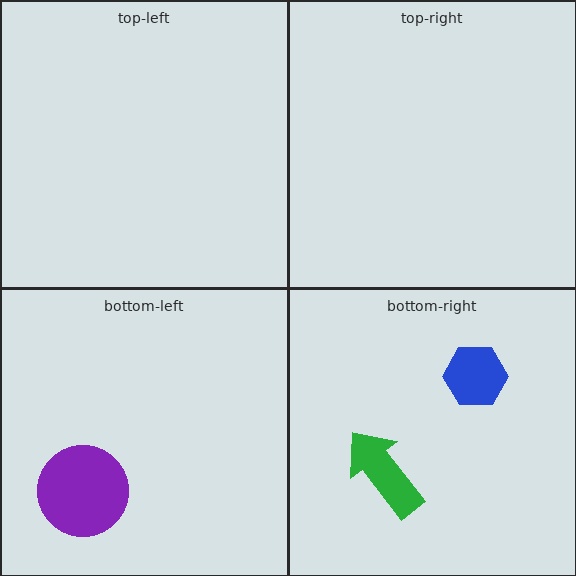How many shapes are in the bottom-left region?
1.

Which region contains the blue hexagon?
The bottom-right region.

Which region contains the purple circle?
The bottom-left region.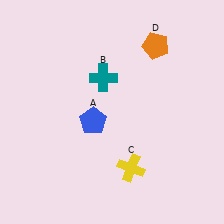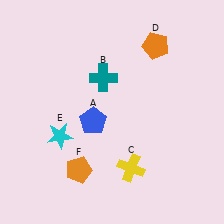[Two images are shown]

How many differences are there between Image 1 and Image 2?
There are 2 differences between the two images.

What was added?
A cyan star (E), an orange pentagon (F) were added in Image 2.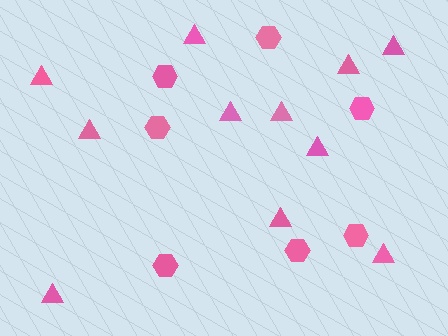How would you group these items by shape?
There are 2 groups: one group of hexagons (7) and one group of triangles (11).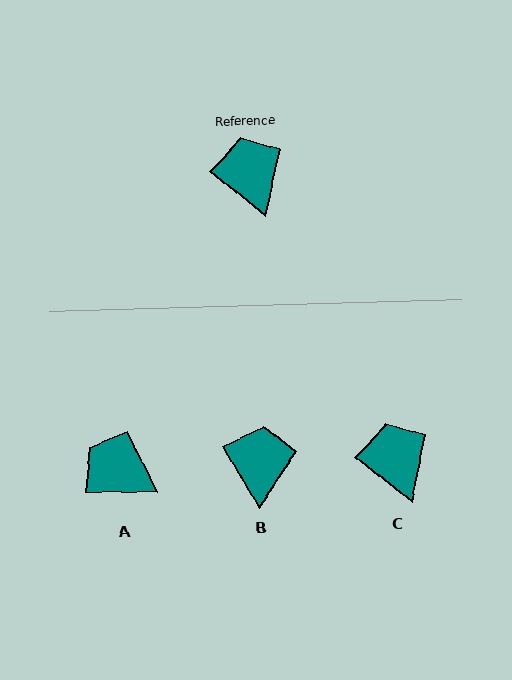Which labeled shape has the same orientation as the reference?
C.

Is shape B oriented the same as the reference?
No, it is off by about 22 degrees.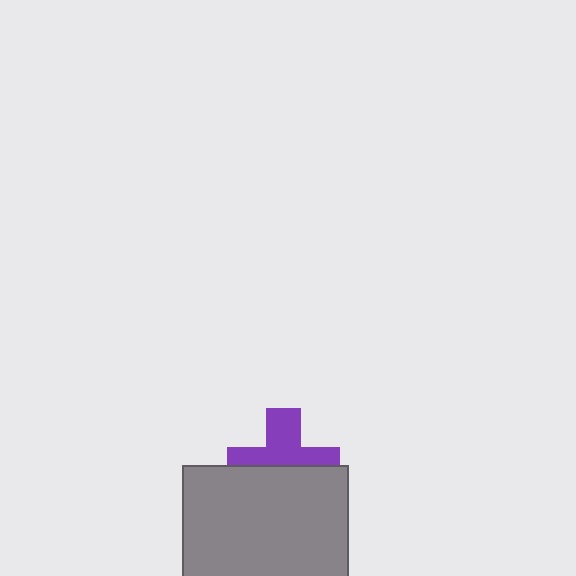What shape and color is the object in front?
The object in front is a gray rectangle.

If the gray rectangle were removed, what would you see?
You would see the complete purple cross.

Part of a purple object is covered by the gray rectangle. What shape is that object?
It is a cross.